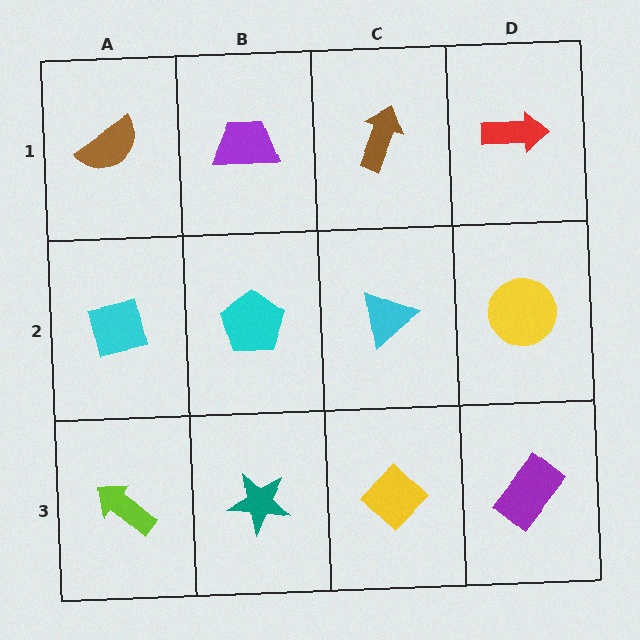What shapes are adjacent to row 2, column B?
A purple trapezoid (row 1, column B), a teal star (row 3, column B), a cyan square (row 2, column A), a cyan triangle (row 2, column C).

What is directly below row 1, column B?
A cyan pentagon.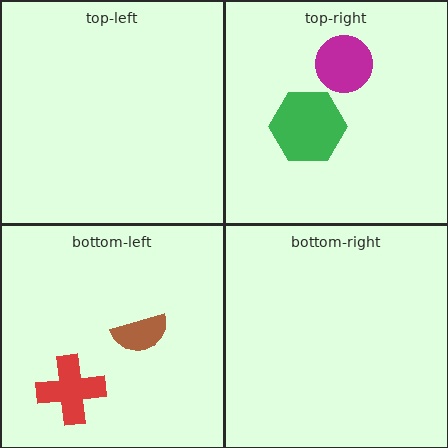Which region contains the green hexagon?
The top-right region.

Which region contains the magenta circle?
The top-right region.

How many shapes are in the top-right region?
2.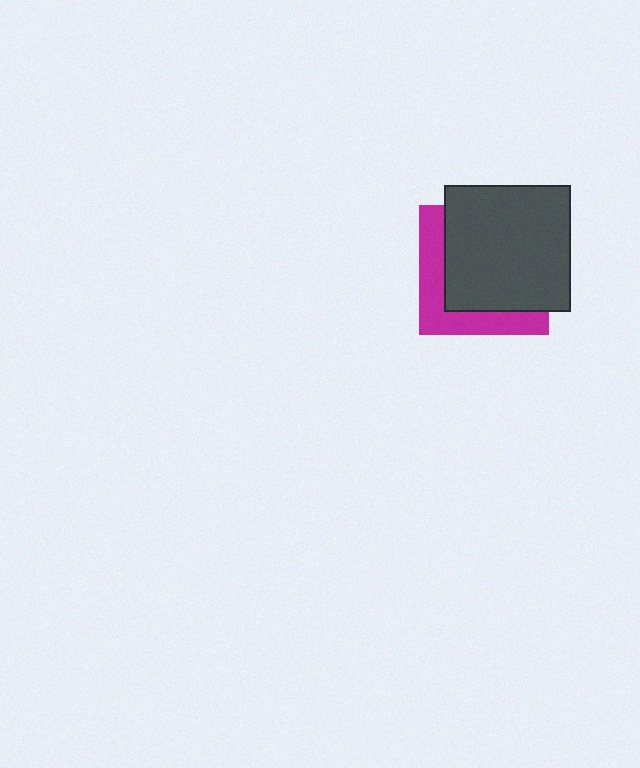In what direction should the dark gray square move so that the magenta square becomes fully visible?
The dark gray square should move toward the upper-right. That is the shortest direction to clear the overlap and leave the magenta square fully visible.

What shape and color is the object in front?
The object in front is a dark gray square.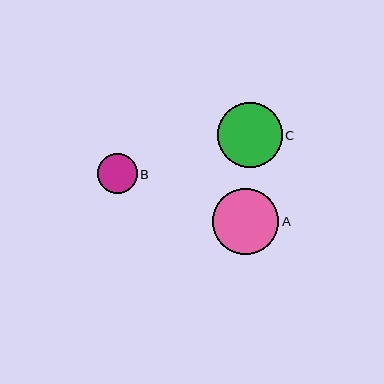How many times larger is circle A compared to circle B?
Circle A is approximately 1.7 times the size of circle B.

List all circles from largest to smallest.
From largest to smallest: A, C, B.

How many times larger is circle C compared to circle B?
Circle C is approximately 1.6 times the size of circle B.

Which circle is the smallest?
Circle B is the smallest with a size of approximately 40 pixels.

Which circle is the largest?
Circle A is the largest with a size of approximately 66 pixels.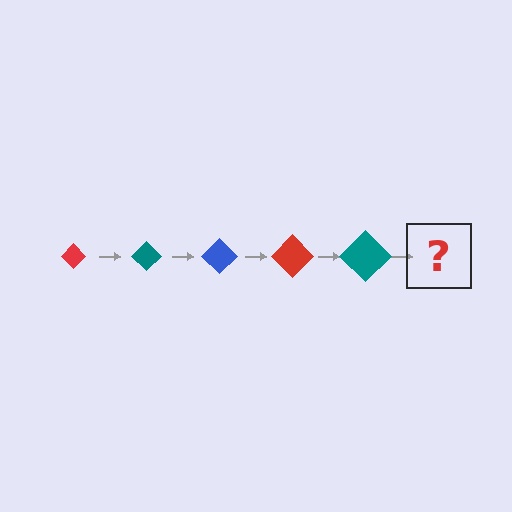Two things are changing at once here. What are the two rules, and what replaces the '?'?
The two rules are that the diamond grows larger each step and the color cycles through red, teal, and blue. The '?' should be a blue diamond, larger than the previous one.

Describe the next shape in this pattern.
It should be a blue diamond, larger than the previous one.